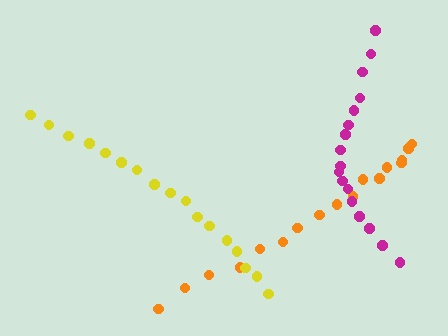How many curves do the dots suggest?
There are 3 distinct paths.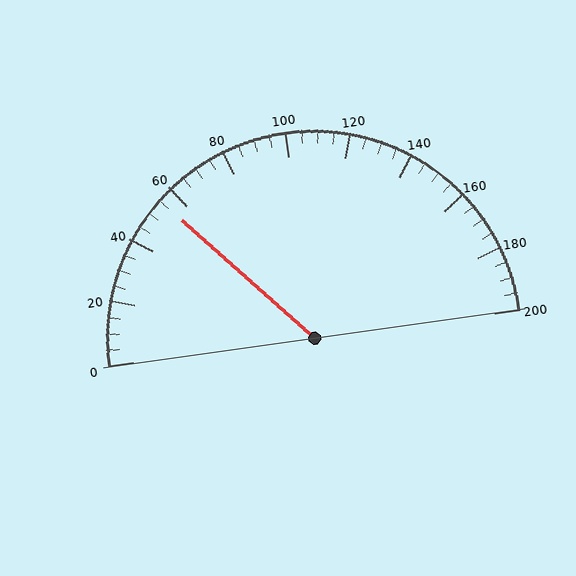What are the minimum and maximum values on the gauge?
The gauge ranges from 0 to 200.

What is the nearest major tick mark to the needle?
The nearest major tick mark is 60.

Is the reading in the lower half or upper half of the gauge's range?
The reading is in the lower half of the range (0 to 200).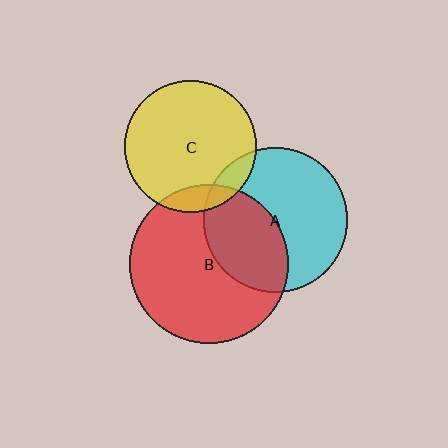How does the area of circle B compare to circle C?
Approximately 1.4 times.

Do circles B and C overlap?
Yes.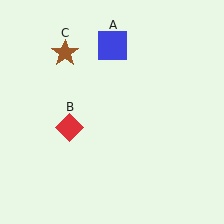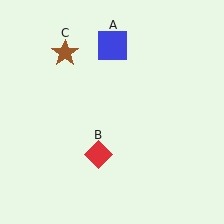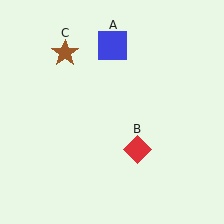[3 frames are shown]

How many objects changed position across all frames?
1 object changed position: red diamond (object B).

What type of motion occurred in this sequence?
The red diamond (object B) rotated counterclockwise around the center of the scene.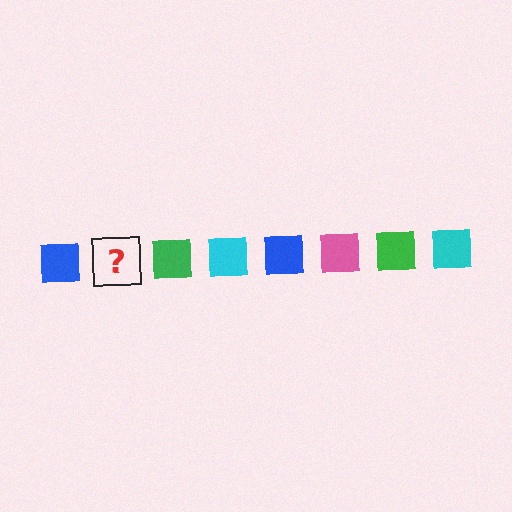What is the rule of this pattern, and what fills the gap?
The rule is that the pattern cycles through blue, pink, green, cyan squares. The gap should be filled with a pink square.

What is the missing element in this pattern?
The missing element is a pink square.